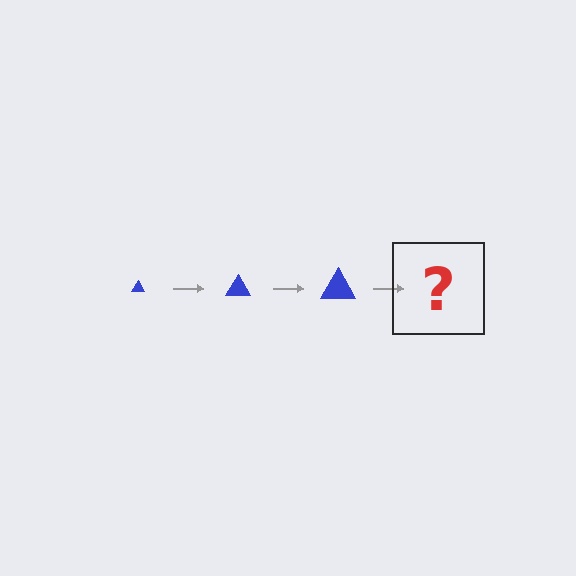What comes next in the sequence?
The next element should be a blue triangle, larger than the previous one.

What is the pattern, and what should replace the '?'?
The pattern is that the triangle gets progressively larger each step. The '?' should be a blue triangle, larger than the previous one.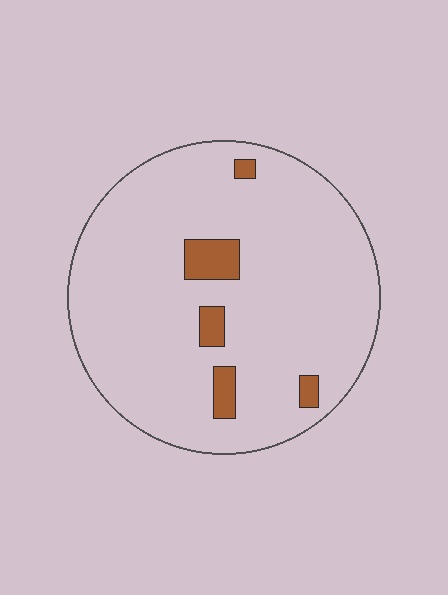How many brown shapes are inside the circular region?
5.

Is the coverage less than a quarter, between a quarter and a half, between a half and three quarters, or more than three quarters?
Less than a quarter.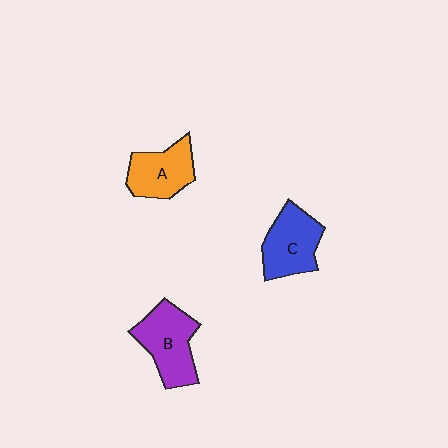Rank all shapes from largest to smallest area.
From largest to smallest: B (purple), C (blue), A (orange).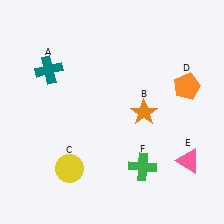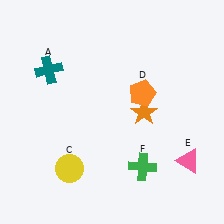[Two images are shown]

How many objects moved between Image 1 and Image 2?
1 object moved between the two images.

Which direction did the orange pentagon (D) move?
The orange pentagon (D) moved left.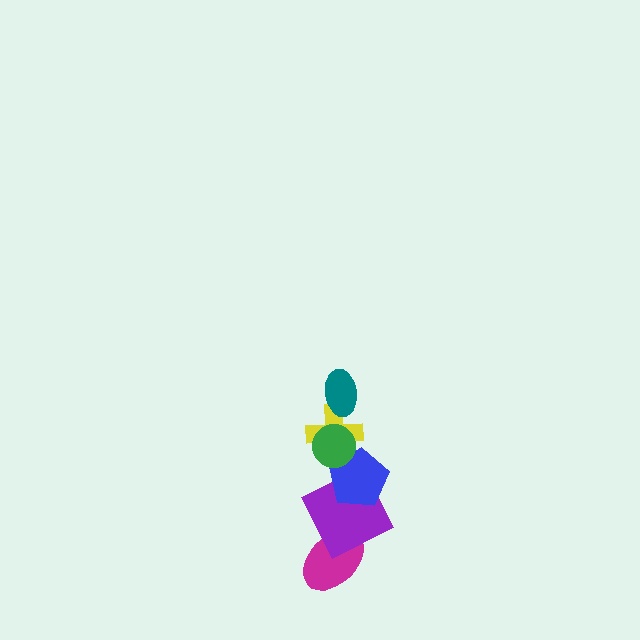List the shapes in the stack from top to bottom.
From top to bottom: the teal ellipse, the green circle, the yellow cross, the blue pentagon, the purple square, the magenta ellipse.